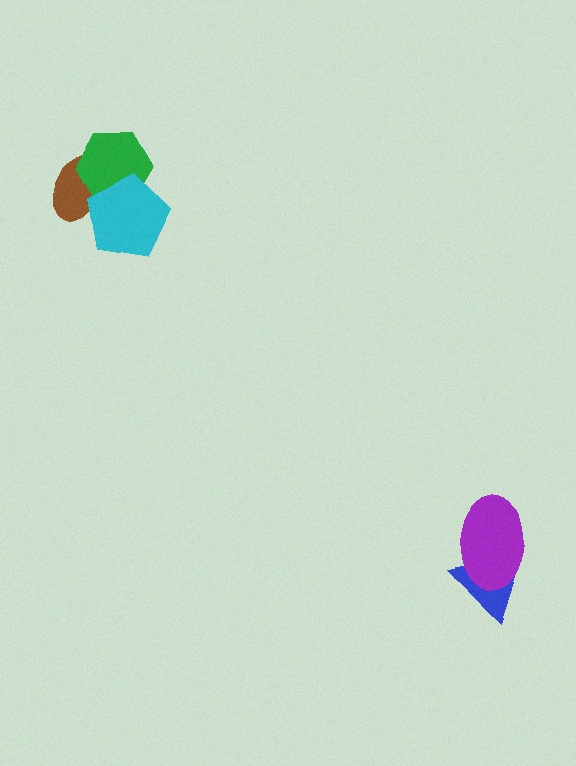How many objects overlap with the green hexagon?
2 objects overlap with the green hexagon.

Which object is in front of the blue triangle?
The purple ellipse is in front of the blue triangle.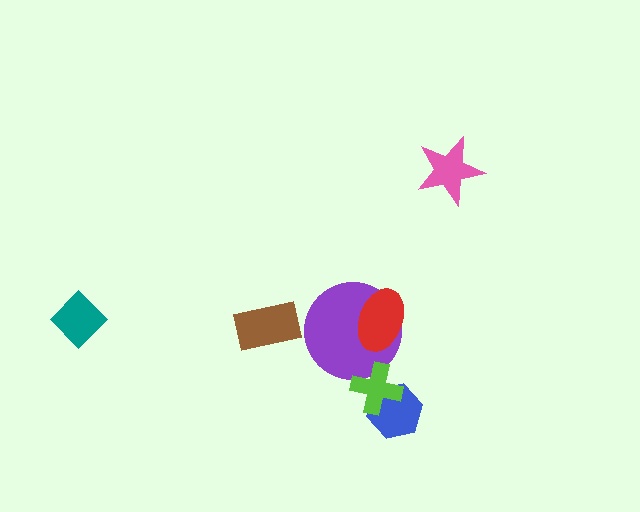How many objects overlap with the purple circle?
2 objects overlap with the purple circle.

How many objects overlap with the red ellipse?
1 object overlaps with the red ellipse.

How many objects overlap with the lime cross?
2 objects overlap with the lime cross.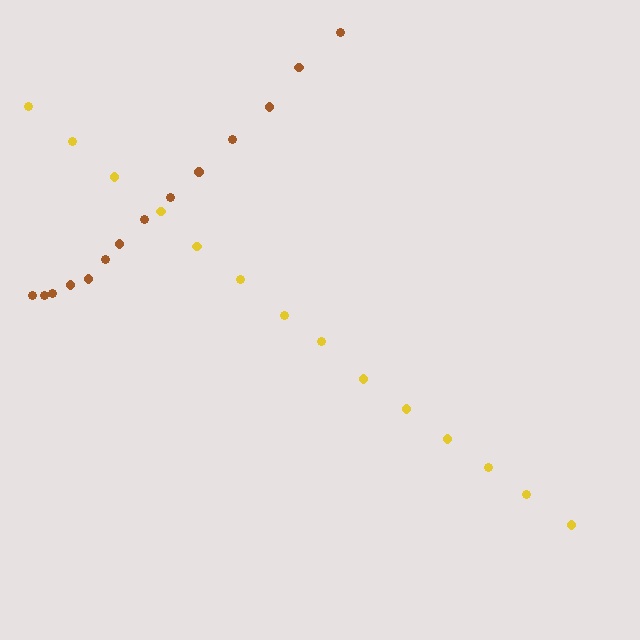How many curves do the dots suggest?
There are 2 distinct paths.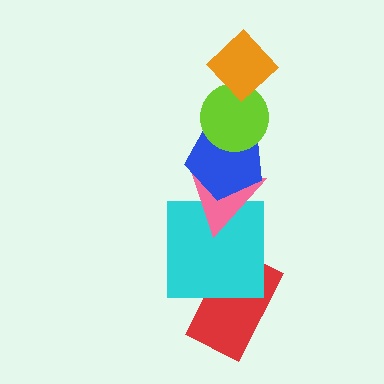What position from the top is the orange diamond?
The orange diamond is 1st from the top.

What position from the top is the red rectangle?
The red rectangle is 6th from the top.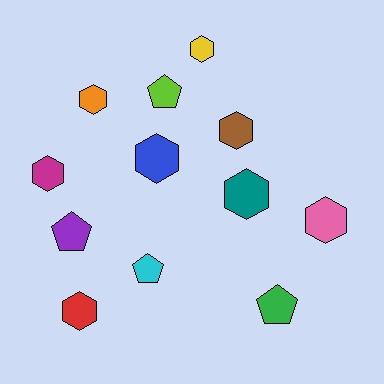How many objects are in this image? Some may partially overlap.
There are 12 objects.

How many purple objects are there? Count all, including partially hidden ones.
There is 1 purple object.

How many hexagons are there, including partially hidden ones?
There are 8 hexagons.